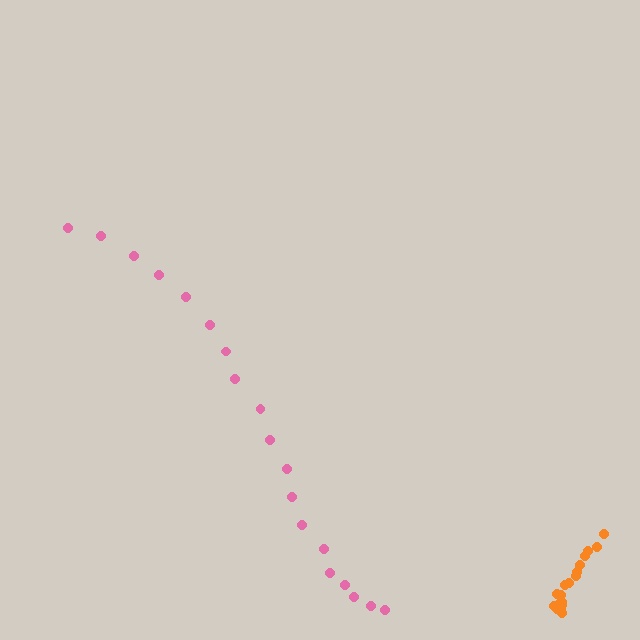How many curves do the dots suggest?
There are 2 distinct paths.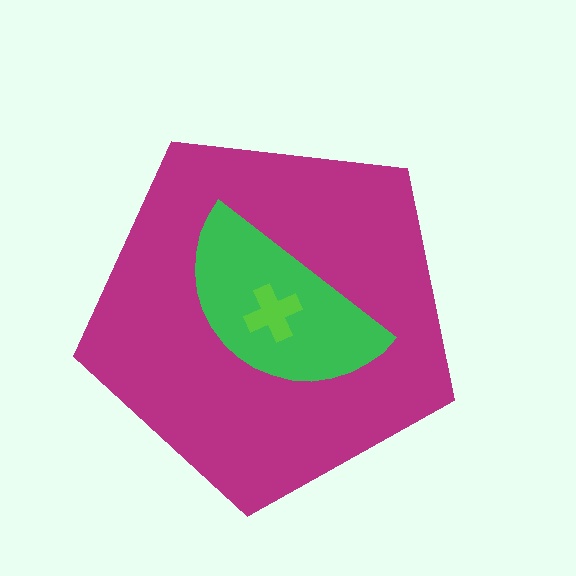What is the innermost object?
The lime cross.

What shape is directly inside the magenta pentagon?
The green semicircle.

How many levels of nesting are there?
3.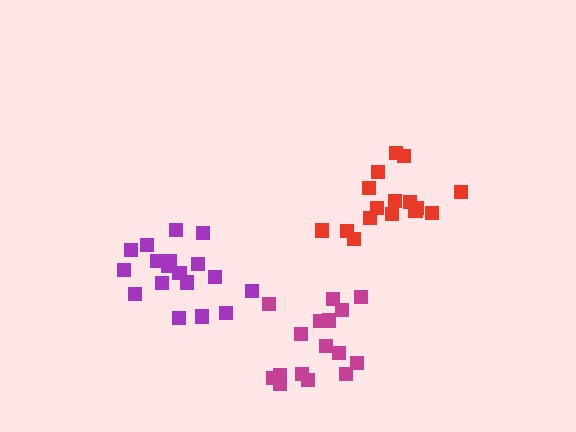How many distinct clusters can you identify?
There are 3 distinct clusters.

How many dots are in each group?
Group 1: 18 dots, Group 2: 16 dots, Group 3: 17 dots (51 total).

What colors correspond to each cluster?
The clusters are colored: purple, red, magenta.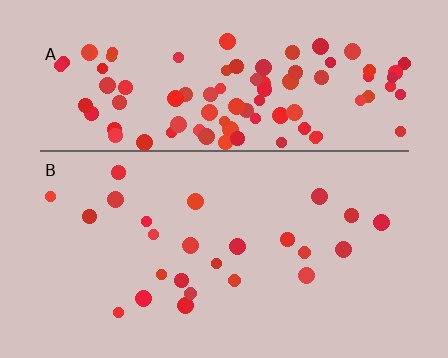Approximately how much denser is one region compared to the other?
Approximately 4.0× — region A over region B.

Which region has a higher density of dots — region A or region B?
A (the top).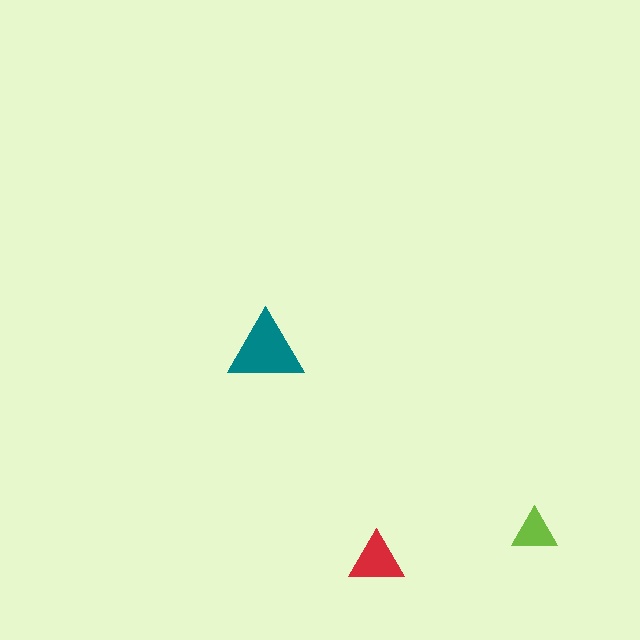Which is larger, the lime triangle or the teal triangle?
The teal one.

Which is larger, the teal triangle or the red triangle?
The teal one.